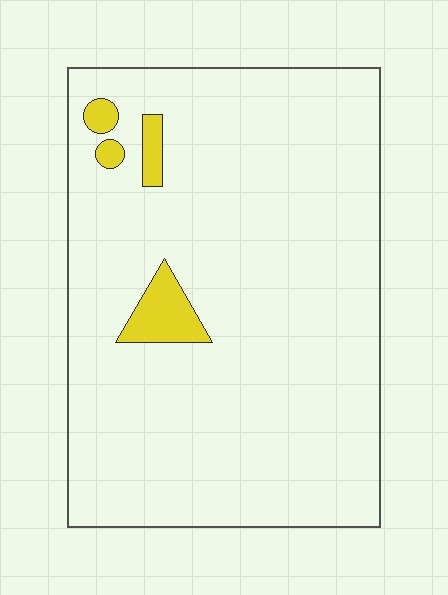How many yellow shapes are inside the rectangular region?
4.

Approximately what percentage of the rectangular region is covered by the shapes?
Approximately 5%.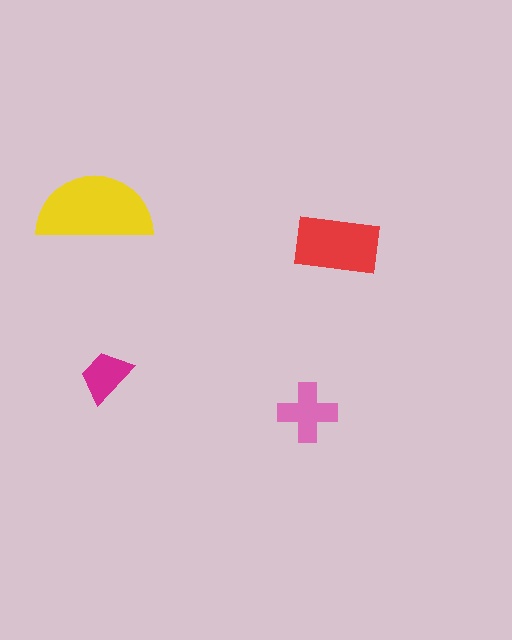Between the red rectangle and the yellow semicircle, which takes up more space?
The yellow semicircle.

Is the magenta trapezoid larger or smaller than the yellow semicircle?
Smaller.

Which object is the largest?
The yellow semicircle.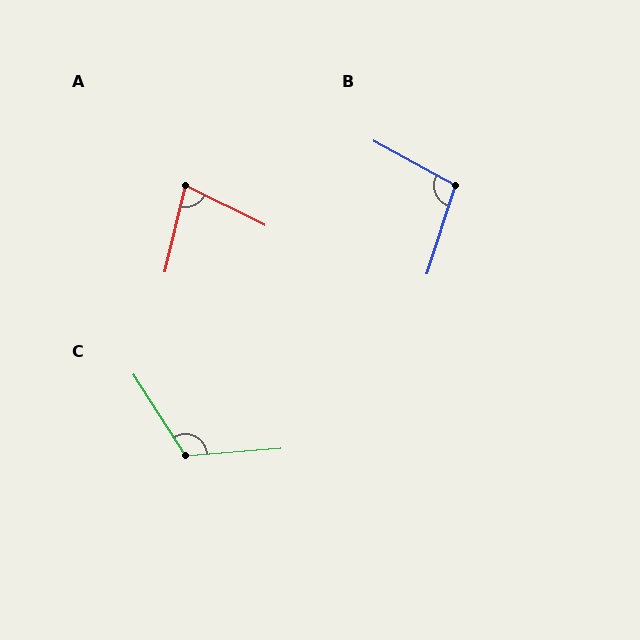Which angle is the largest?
C, at approximately 119 degrees.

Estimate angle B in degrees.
Approximately 101 degrees.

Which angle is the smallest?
A, at approximately 77 degrees.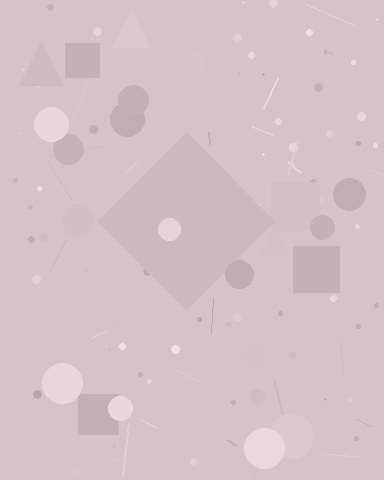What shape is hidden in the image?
A diamond is hidden in the image.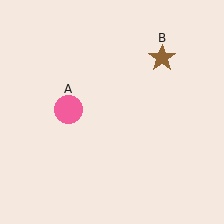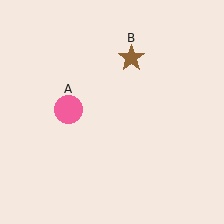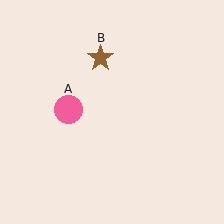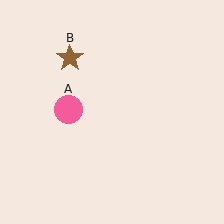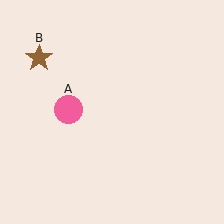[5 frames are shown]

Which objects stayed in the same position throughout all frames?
Pink circle (object A) remained stationary.